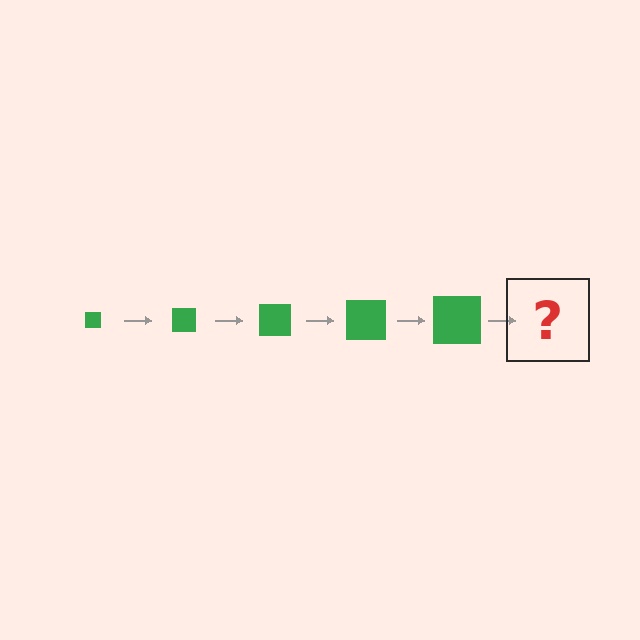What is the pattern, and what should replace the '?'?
The pattern is that the square gets progressively larger each step. The '?' should be a green square, larger than the previous one.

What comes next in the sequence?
The next element should be a green square, larger than the previous one.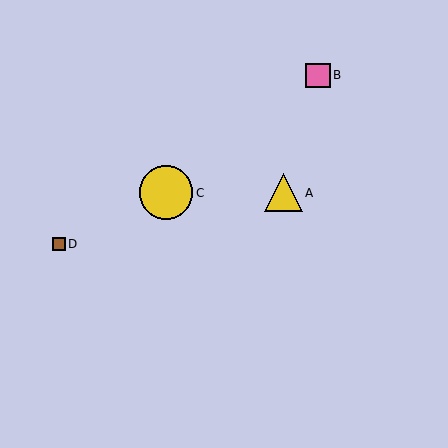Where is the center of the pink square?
The center of the pink square is at (318, 75).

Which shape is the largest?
The yellow circle (labeled C) is the largest.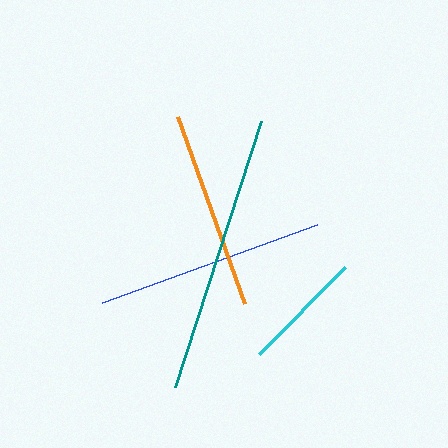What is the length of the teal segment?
The teal segment is approximately 280 pixels long.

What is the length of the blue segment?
The blue segment is approximately 229 pixels long.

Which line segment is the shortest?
The cyan line is the shortest at approximately 122 pixels.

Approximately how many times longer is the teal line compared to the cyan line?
The teal line is approximately 2.3 times the length of the cyan line.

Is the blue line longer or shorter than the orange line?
The blue line is longer than the orange line.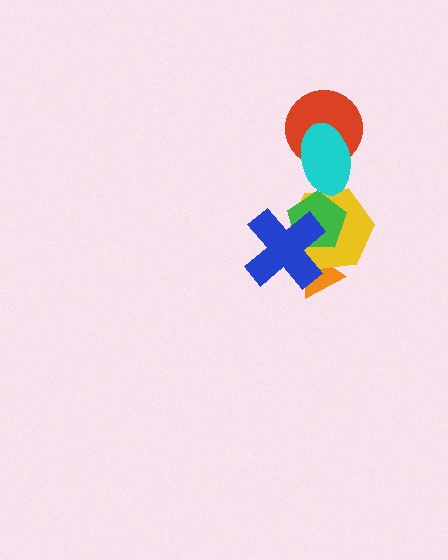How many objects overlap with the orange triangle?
2 objects overlap with the orange triangle.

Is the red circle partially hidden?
Yes, it is partially covered by another shape.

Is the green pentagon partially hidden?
Yes, it is partially covered by another shape.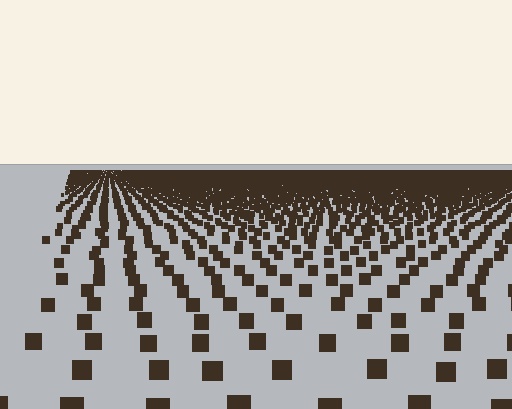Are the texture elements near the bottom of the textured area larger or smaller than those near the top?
Larger. Near the bottom, elements are closer to the viewer and appear at a bigger on-screen size.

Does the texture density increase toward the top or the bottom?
Density increases toward the top.